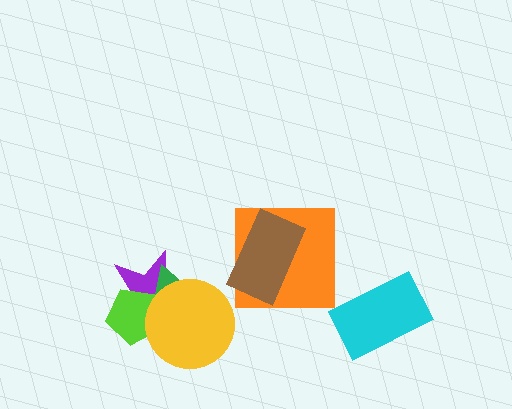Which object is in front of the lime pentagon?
The yellow circle is in front of the lime pentagon.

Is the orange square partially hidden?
Yes, it is partially covered by another shape.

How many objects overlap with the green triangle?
3 objects overlap with the green triangle.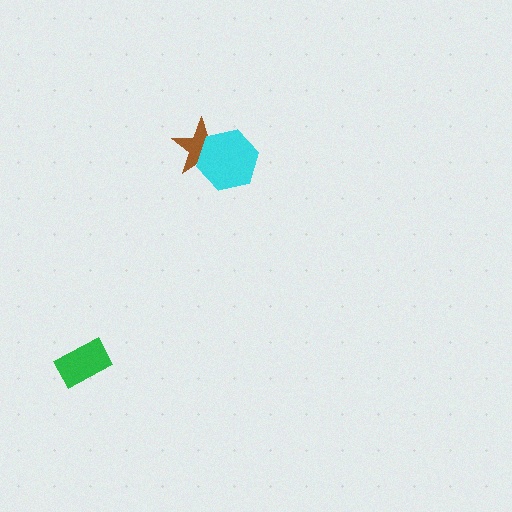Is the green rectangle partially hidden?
No, no other shape covers it.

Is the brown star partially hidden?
Yes, it is partially covered by another shape.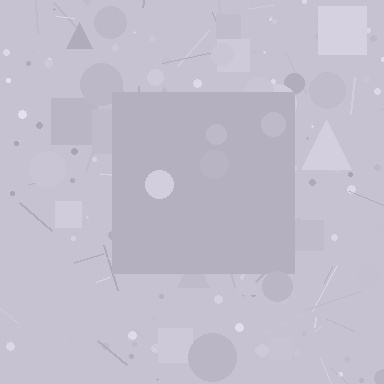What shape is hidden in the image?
A square is hidden in the image.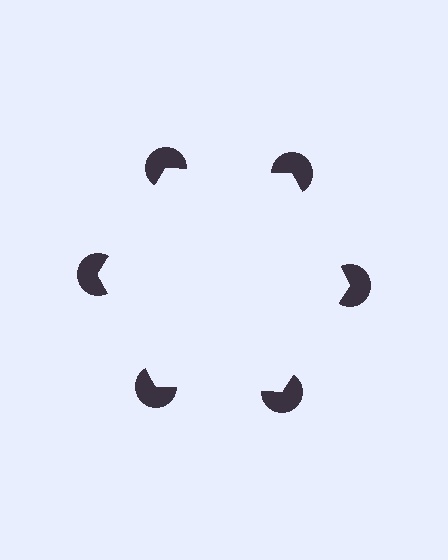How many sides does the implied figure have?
6 sides.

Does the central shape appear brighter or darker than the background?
It typically appears slightly brighter than the background, even though no actual brightness change is drawn.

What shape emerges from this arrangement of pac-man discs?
An illusory hexagon — its edges are inferred from the aligned wedge cuts in the pac-man discs, not physically drawn.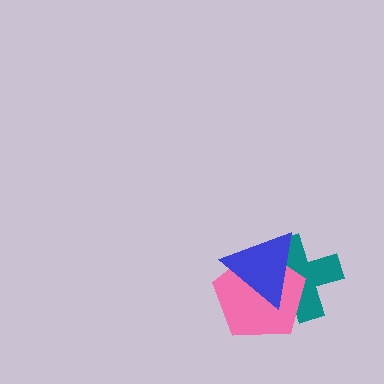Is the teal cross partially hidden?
Yes, it is partially covered by another shape.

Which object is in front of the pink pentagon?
The blue triangle is in front of the pink pentagon.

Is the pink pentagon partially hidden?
Yes, it is partially covered by another shape.